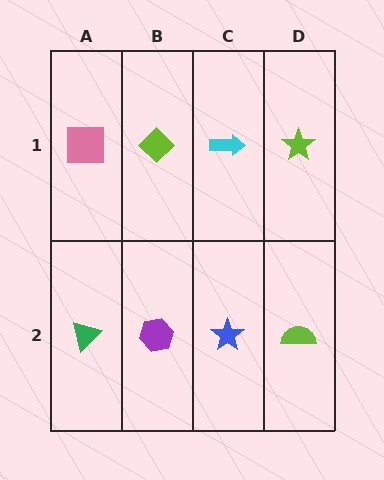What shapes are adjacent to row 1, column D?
A lime semicircle (row 2, column D), a cyan arrow (row 1, column C).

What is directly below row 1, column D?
A lime semicircle.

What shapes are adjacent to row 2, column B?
A lime diamond (row 1, column B), a green triangle (row 2, column A), a blue star (row 2, column C).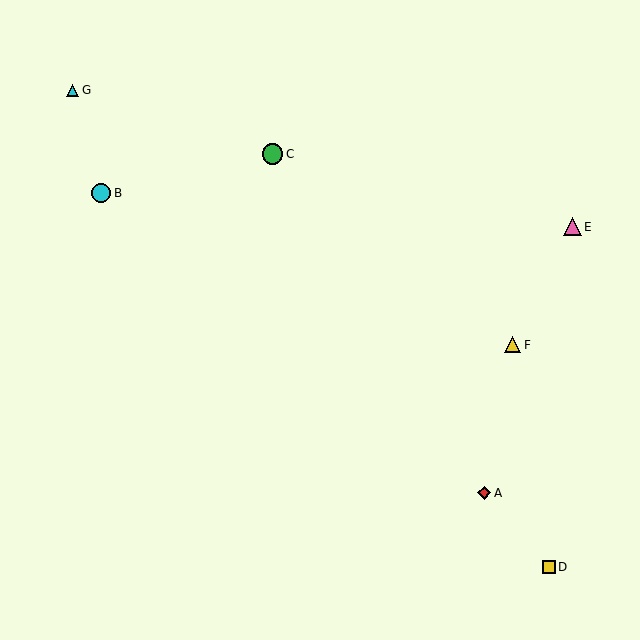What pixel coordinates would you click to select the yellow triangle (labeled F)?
Click at (513, 345) to select the yellow triangle F.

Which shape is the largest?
The green circle (labeled C) is the largest.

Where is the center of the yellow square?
The center of the yellow square is at (549, 567).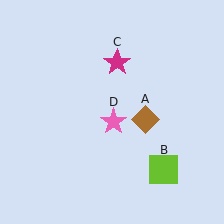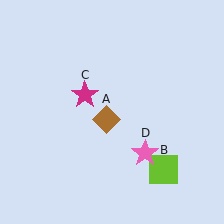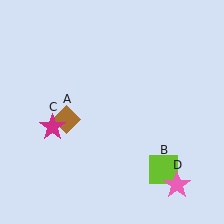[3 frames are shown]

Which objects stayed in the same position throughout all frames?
Lime square (object B) remained stationary.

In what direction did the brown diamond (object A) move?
The brown diamond (object A) moved left.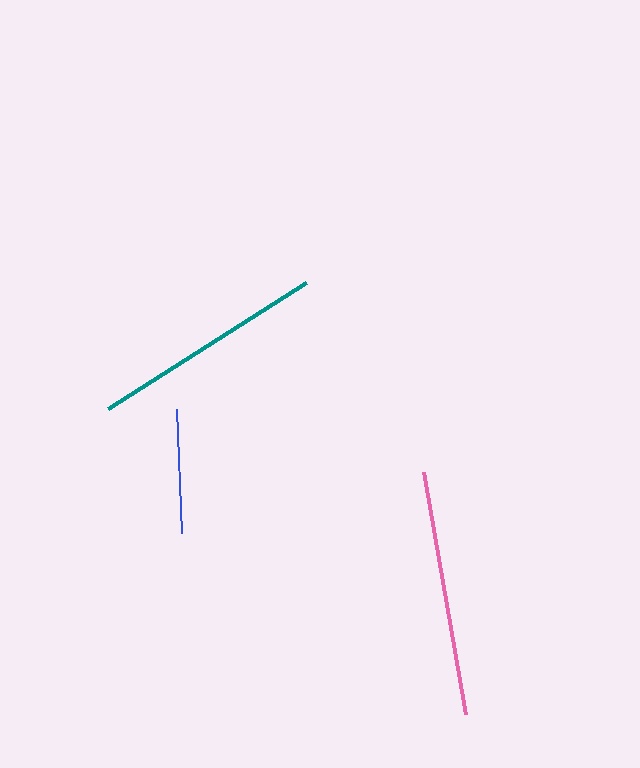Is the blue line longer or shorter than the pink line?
The pink line is longer than the blue line.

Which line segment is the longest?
The pink line is the longest at approximately 245 pixels.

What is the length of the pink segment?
The pink segment is approximately 245 pixels long.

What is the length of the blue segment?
The blue segment is approximately 124 pixels long.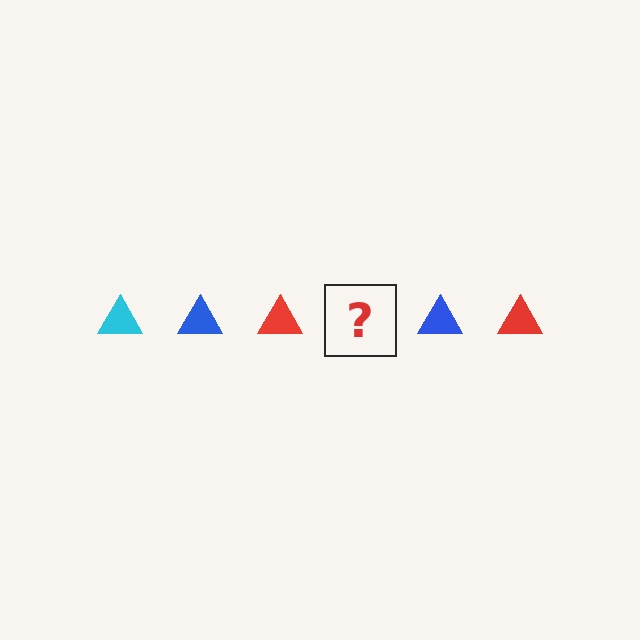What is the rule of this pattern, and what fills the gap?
The rule is that the pattern cycles through cyan, blue, red triangles. The gap should be filled with a cyan triangle.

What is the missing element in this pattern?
The missing element is a cyan triangle.